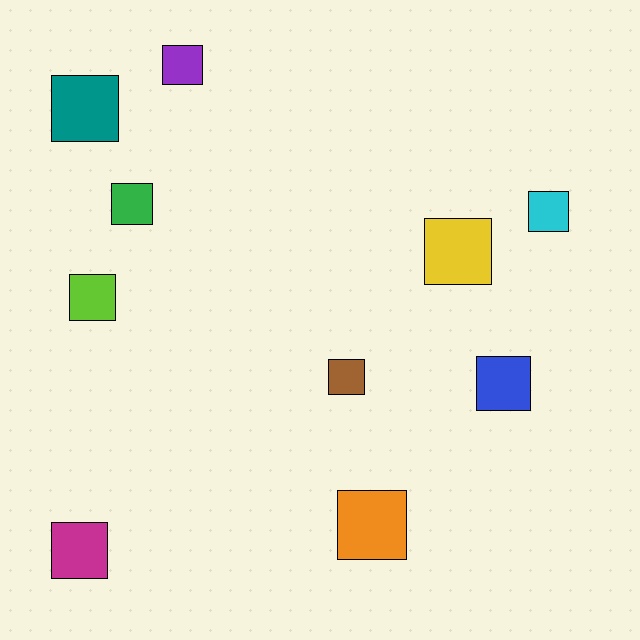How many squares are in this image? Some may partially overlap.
There are 10 squares.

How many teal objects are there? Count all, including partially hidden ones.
There is 1 teal object.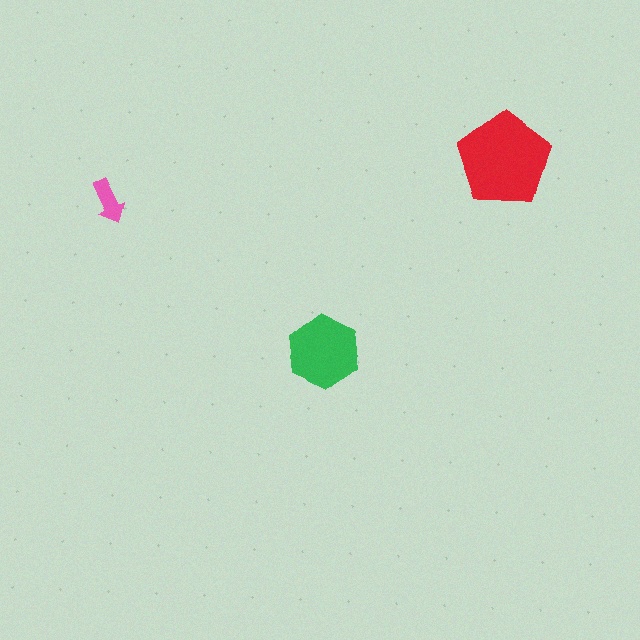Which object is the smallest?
The pink arrow.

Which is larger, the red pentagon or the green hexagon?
The red pentagon.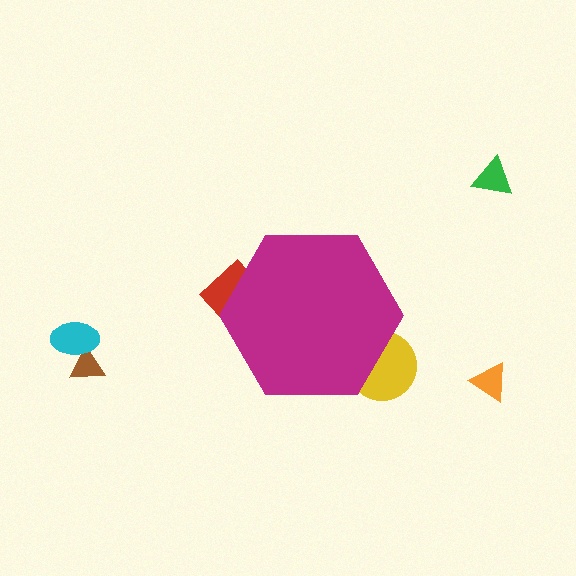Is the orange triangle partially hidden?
No, the orange triangle is fully visible.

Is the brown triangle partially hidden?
No, the brown triangle is fully visible.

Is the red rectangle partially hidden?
Yes, the red rectangle is partially hidden behind the magenta hexagon.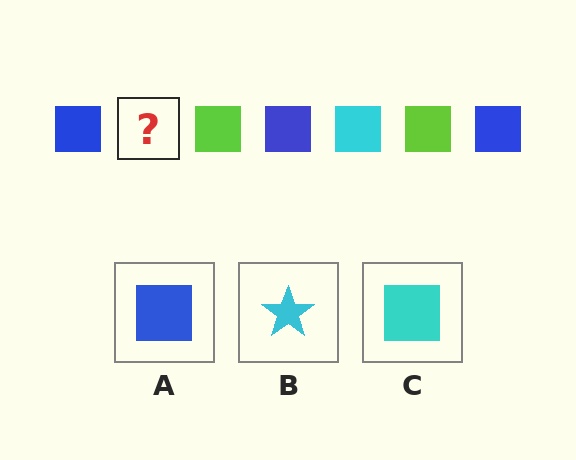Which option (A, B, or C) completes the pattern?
C.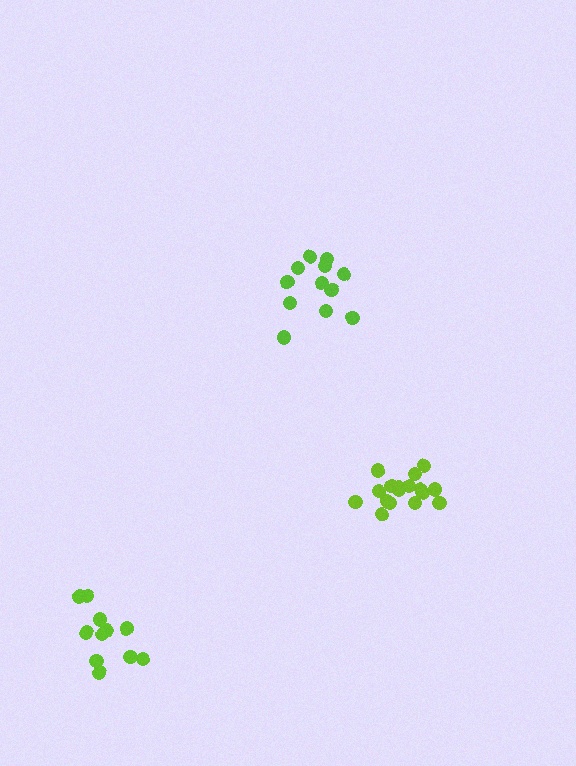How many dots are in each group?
Group 1: 17 dots, Group 2: 12 dots, Group 3: 11 dots (40 total).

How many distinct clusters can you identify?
There are 3 distinct clusters.